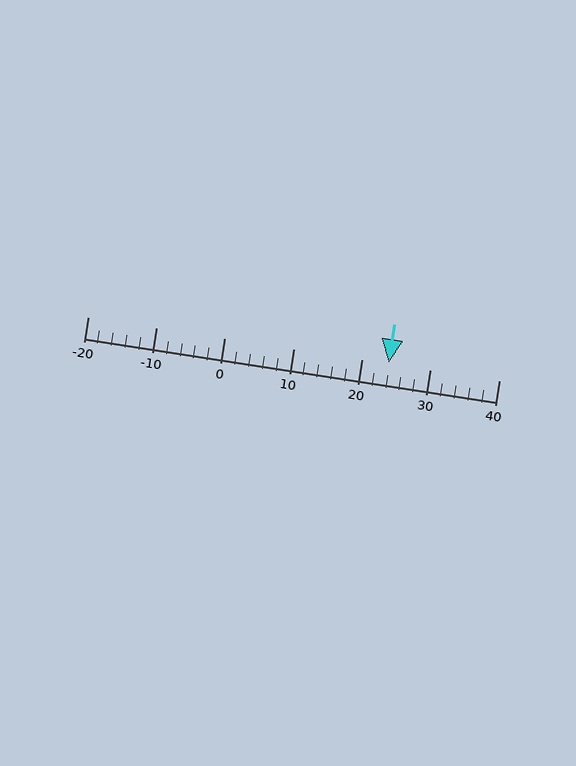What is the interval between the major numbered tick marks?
The major tick marks are spaced 10 units apart.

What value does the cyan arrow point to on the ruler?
The cyan arrow points to approximately 24.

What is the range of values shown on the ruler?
The ruler shows values from -20 to 40.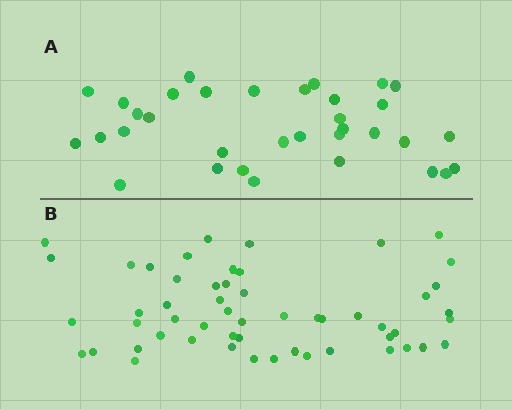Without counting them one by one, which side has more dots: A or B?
Region B (the bottom region) has more dots.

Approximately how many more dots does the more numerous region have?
Region B has approximately 20 more dots than region A.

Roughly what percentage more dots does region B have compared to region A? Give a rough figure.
About 60% more.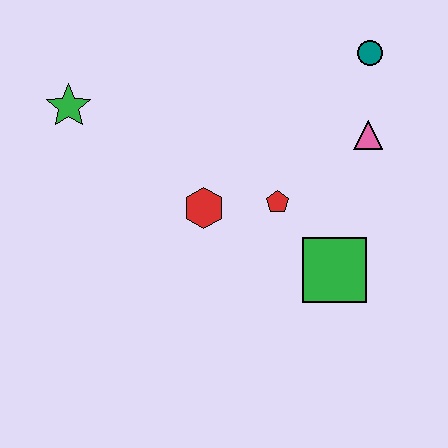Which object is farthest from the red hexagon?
The teal circle is farthest from the red hexagon.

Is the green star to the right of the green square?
No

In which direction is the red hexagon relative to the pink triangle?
The red hexagon is to the left of the pink triangle.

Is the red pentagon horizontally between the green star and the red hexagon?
No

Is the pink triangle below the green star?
Yes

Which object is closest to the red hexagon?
The red pentagon is closest to the red hexagon.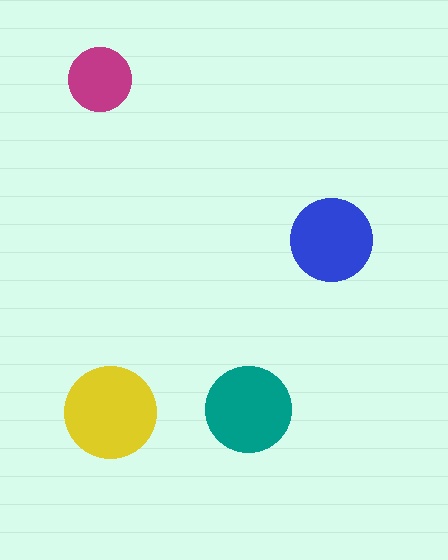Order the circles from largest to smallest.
the yellow one, the teal one, the blue one, the magenta one.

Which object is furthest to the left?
The magenta circle is leftmost.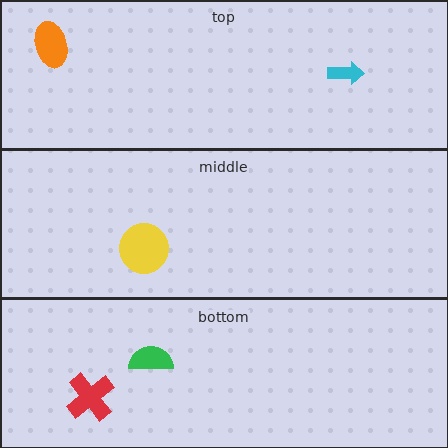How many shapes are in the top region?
2.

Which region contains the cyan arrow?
The top region.